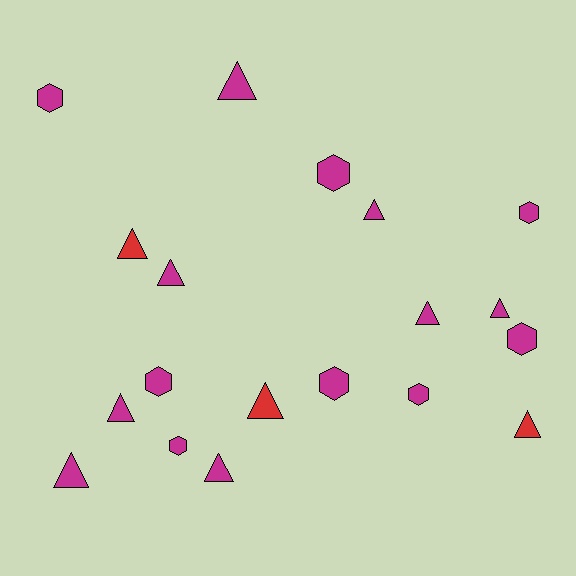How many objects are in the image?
There are 19 objects.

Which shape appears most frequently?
Triangle, with 11 objects.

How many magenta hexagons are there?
There are 8 magenta hexagons.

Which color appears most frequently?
Magenta, with 16 objects.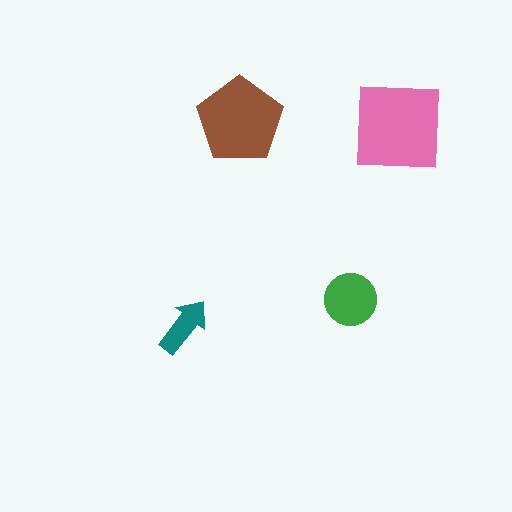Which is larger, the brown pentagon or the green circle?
The brown pentagon.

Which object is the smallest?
The teal arrow.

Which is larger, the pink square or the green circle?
The pink square.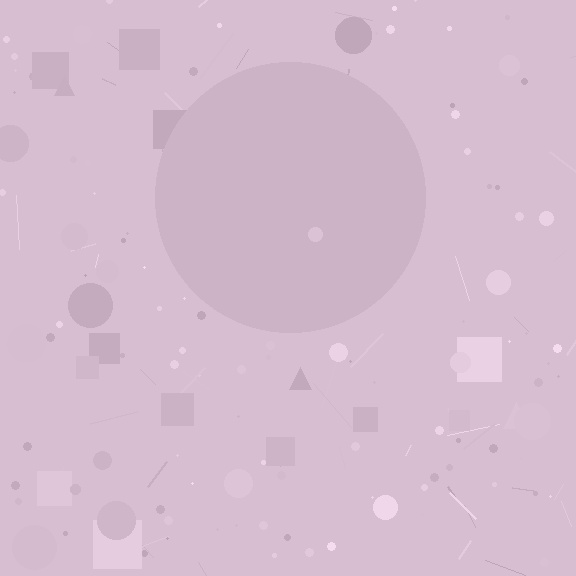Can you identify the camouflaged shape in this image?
The camouflaged shape is a circle.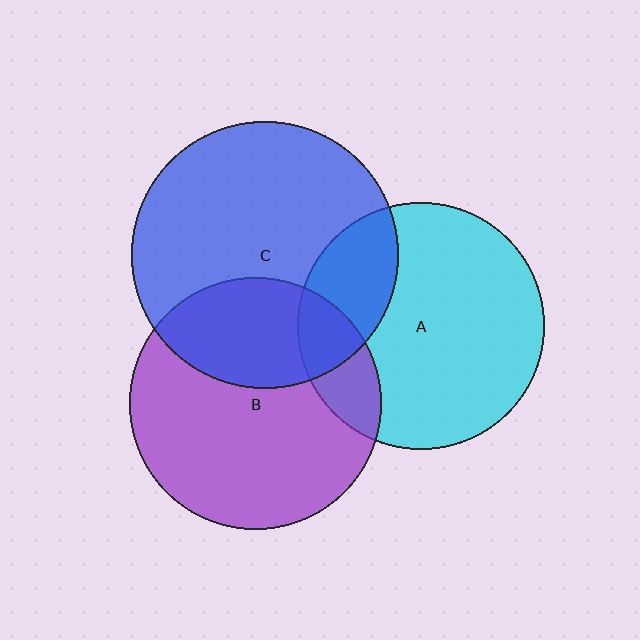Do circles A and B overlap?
Yes.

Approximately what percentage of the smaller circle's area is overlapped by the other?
Approximately 15%.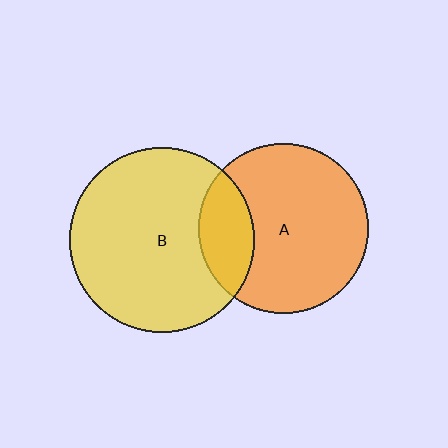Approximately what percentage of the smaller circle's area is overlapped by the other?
Approximately 20%.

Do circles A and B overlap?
Yes.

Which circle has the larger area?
Circle B (yellow).